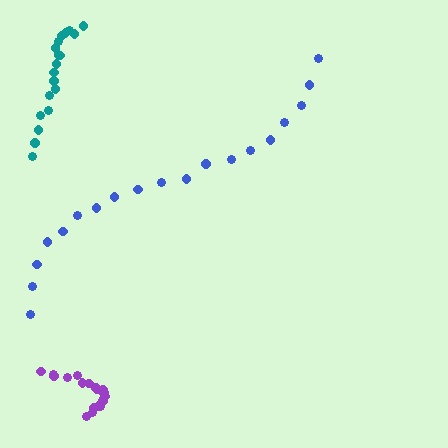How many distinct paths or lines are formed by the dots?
There are 3 distinct paths.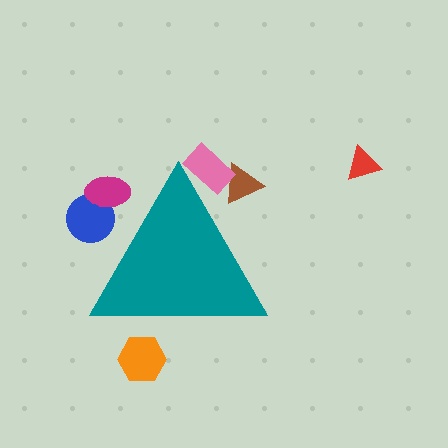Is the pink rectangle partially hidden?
Yes, the pink rectangle is partially hidden behind the teal triangle.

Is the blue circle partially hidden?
Yes, the blue circle is partially hidden behind the teal triangle.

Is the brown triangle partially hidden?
Yes, the brown triangle is partially hidden behind the teal triangle.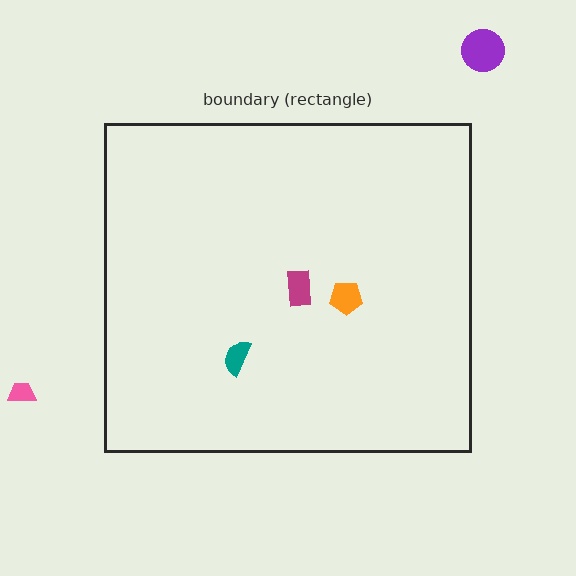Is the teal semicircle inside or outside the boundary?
Inside.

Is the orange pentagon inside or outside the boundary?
Inside.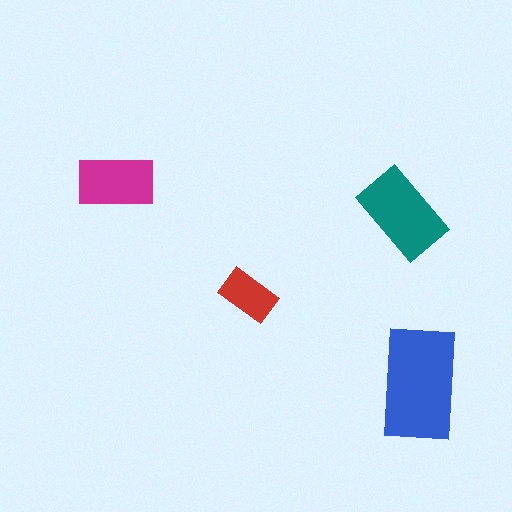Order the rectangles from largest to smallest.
the blue one, the teal one, the magenta one, the red one.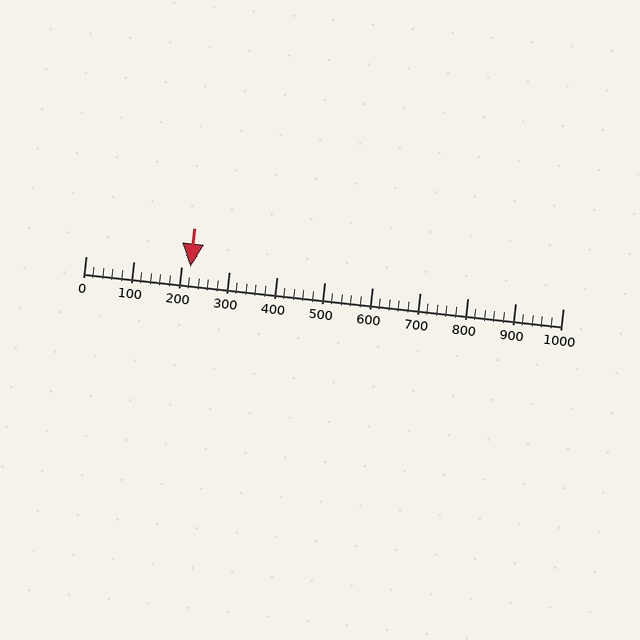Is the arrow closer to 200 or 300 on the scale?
The arrow is closer to 200.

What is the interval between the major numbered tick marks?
The major tick marks are spaced 100 units apart.